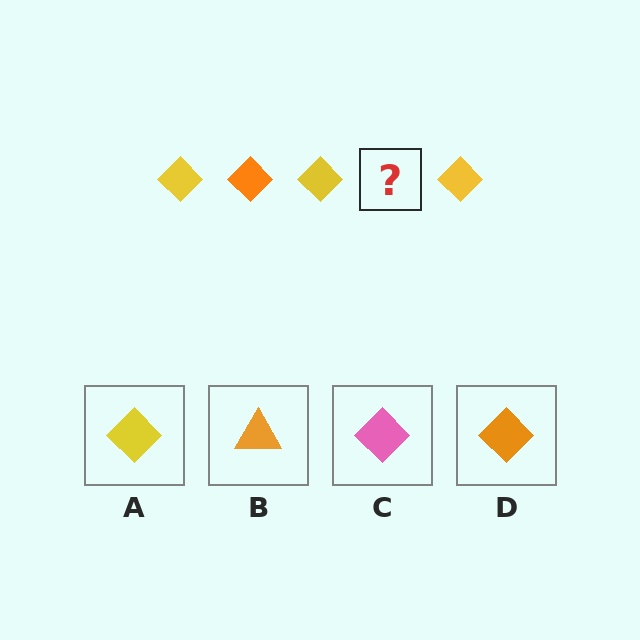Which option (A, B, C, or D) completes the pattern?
D.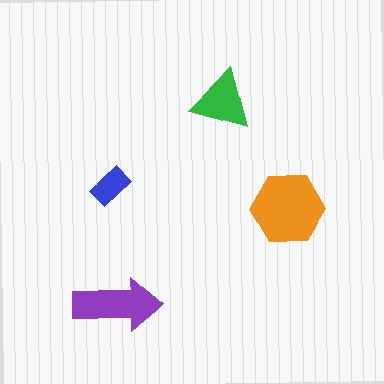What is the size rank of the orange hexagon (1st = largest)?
1st.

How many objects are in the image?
There are 4 objects in the image.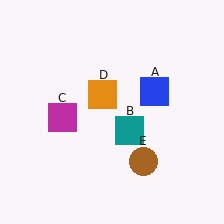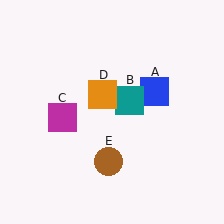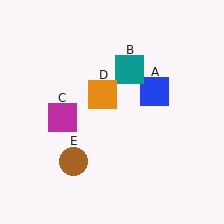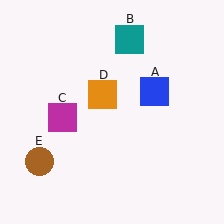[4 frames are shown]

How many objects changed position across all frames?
2 objects changed position: teal square (object B), brown circle (object E).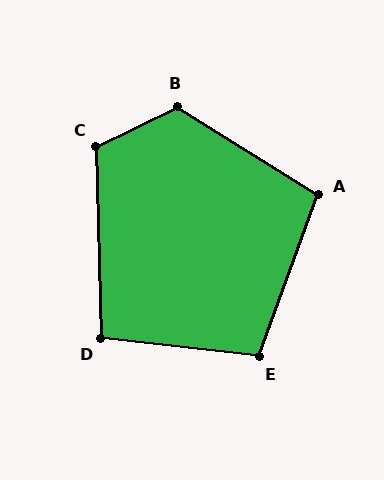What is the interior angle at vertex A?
Approximately 102 degrees (obtuse).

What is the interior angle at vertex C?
Approximately 115 degrees (obtuse).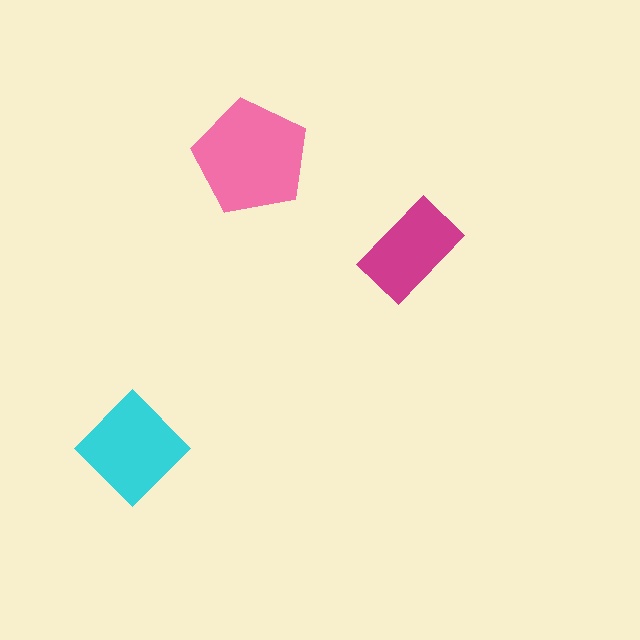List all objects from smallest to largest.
The magenta rectangle, the cyan diamond, the pink pentagon.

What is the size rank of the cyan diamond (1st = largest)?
2nd.